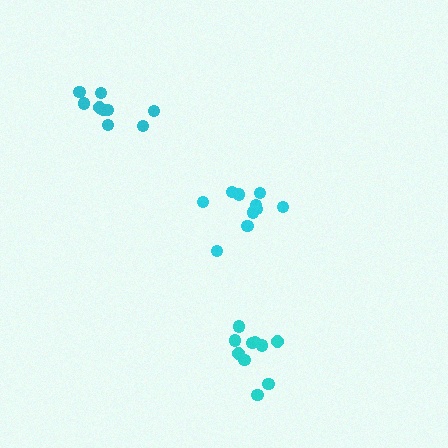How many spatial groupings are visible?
There are 3 spatial groupings.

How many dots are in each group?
Group 1: 10 dots, Group 2: 9 dots, Group 3: 10 dots (29 total).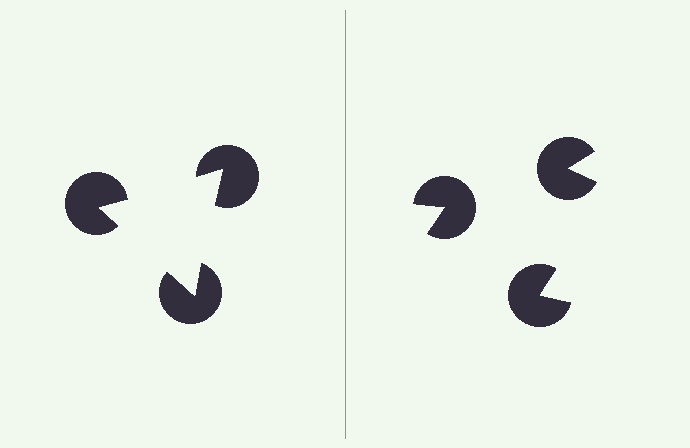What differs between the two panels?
The pac-man discs are positioned identically on both sides; only the wedge orientations differ. On the left they align to a triangle; on the right they are misaligned.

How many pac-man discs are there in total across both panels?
6 — 3 on each side.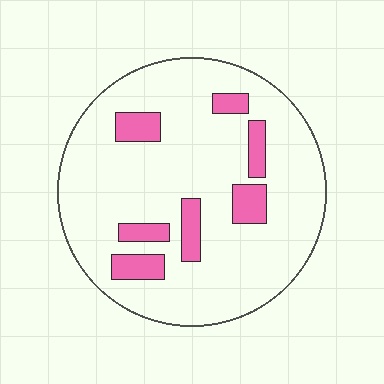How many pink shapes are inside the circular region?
7.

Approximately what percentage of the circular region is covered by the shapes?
Approximately 15%.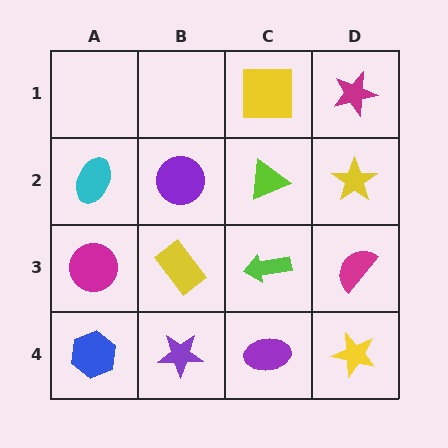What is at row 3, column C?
A lime arrow.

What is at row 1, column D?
A magenta star.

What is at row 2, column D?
A yellow star.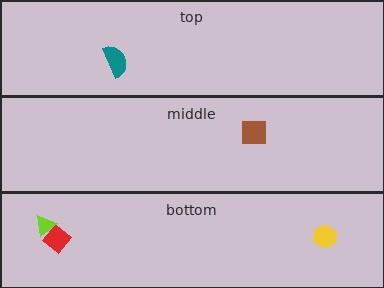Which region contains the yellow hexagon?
The bottom region.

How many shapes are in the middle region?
1.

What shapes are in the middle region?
The brown square.